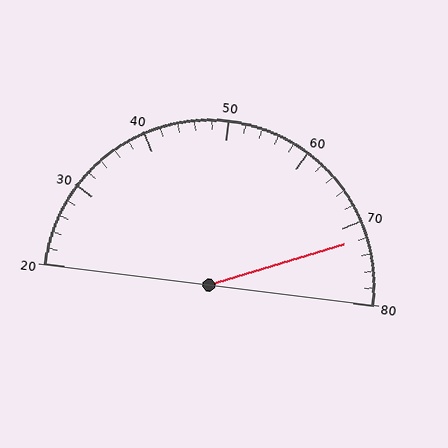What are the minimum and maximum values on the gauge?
The gauge ranges from 20 to 80.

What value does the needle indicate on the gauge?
The needle indicates approximately 72.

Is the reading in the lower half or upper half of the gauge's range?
The reading is in the upper half of the range (20 to 80).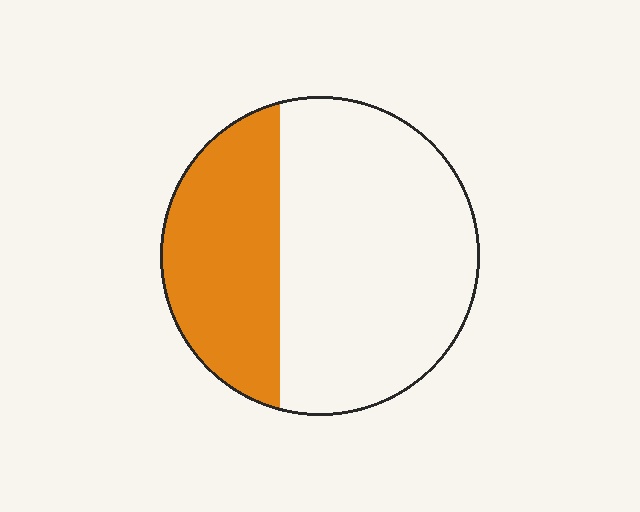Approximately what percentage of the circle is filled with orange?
Approximately 35%.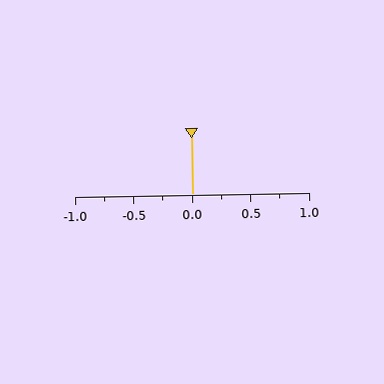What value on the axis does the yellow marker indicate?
The marker indicates approximately 0.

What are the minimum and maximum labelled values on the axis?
The axis runs from -1.0 to 1.0.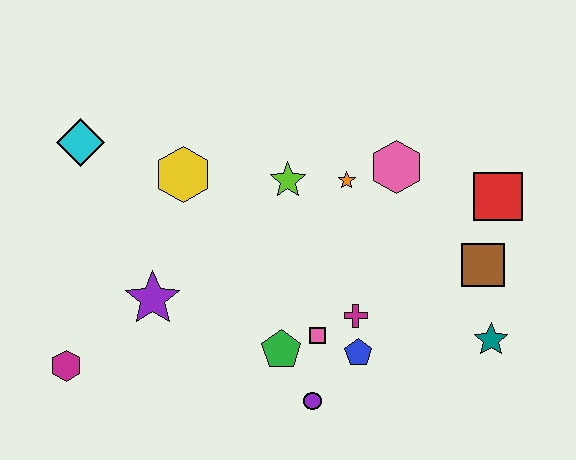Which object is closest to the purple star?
The magenta hexagon is closest to the purple star.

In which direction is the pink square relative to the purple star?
The pink square is to the right of the purple star.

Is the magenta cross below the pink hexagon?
Yes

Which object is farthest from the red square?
The magenta hexagon is farthest from the red square.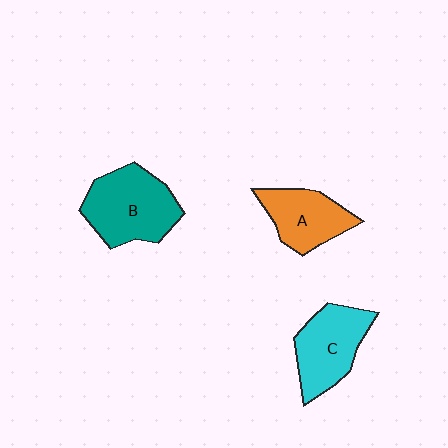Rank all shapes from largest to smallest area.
From largest to smallest: B (teal), C (cyan), A (orange).